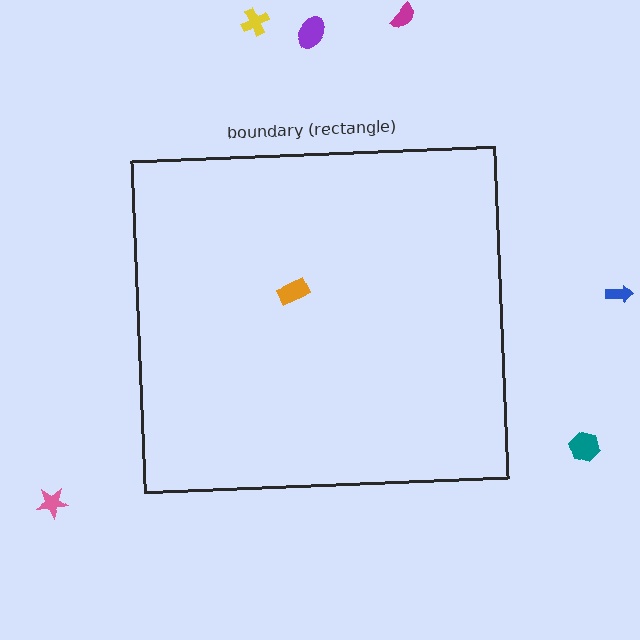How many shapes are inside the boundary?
1 inside, 6 outside.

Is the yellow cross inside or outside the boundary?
Outside.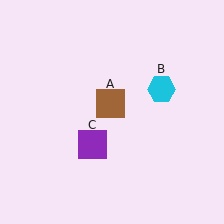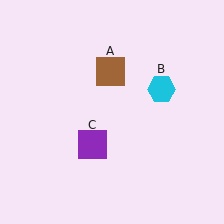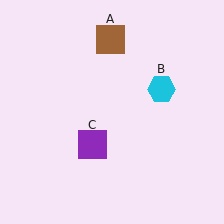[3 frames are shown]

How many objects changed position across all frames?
1 object changed position: brown square (object A).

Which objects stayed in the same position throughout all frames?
Cyan hexagon (object B) and purple square (object C) remained stationary.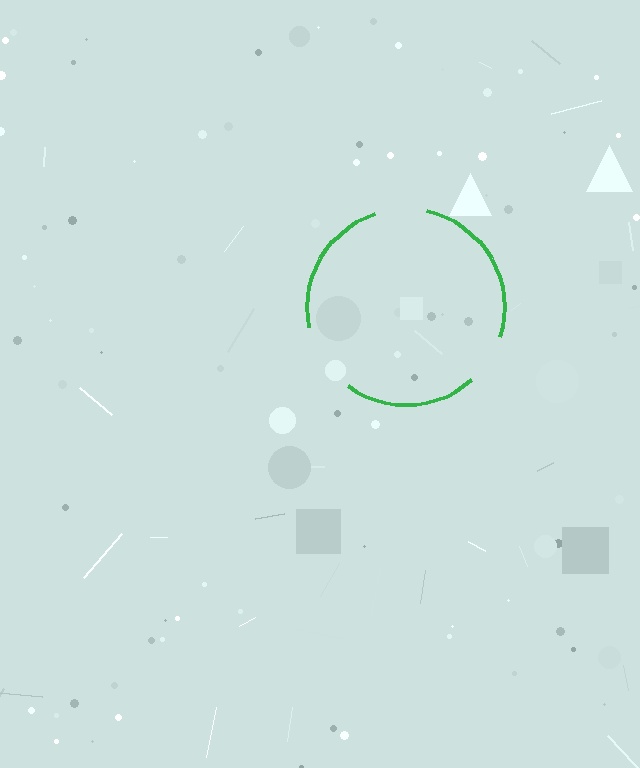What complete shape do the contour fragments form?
The contour fragments form a circle.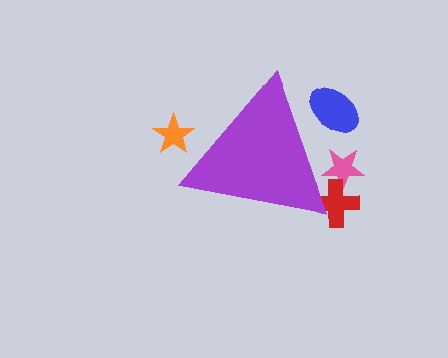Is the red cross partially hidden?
Yes, the red cross is partially hidden behind the purple triangle.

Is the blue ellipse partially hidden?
Yes, the blue ellipse is partially hidden behind the purple triangle.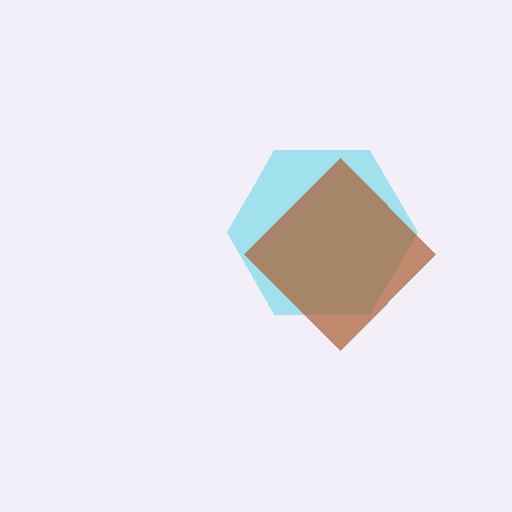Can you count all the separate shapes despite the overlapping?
Yes, there are 2 separate shapes.